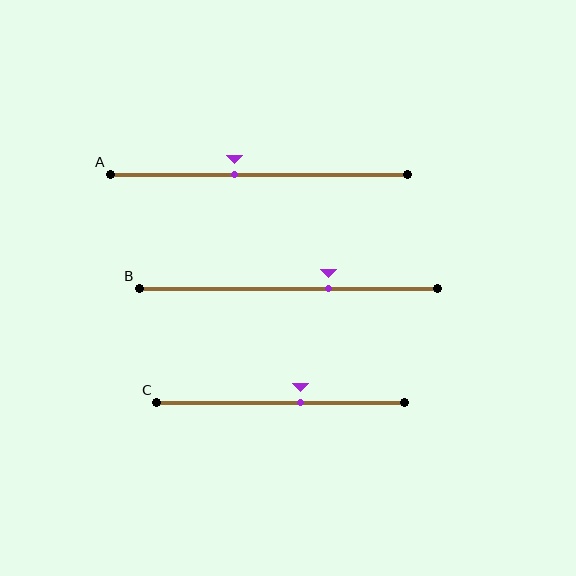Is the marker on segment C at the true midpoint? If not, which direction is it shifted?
No, the marker on segment C is shifted to the right by about 8% of the segment length.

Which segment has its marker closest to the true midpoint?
Segment C has its marker closest to the true midpoint.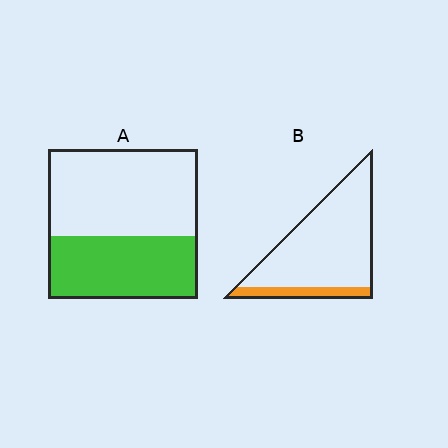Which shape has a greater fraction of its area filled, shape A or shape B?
Shape A.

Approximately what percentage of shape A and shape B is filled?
A is approximately 40% and B is approximately 15%.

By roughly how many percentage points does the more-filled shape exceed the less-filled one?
By roughly 25 percentage points (A over B).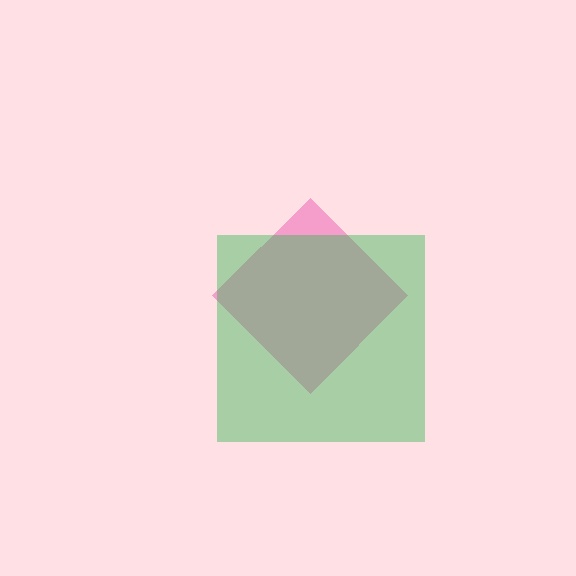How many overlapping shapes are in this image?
There are 2 overlapping shapes in the image.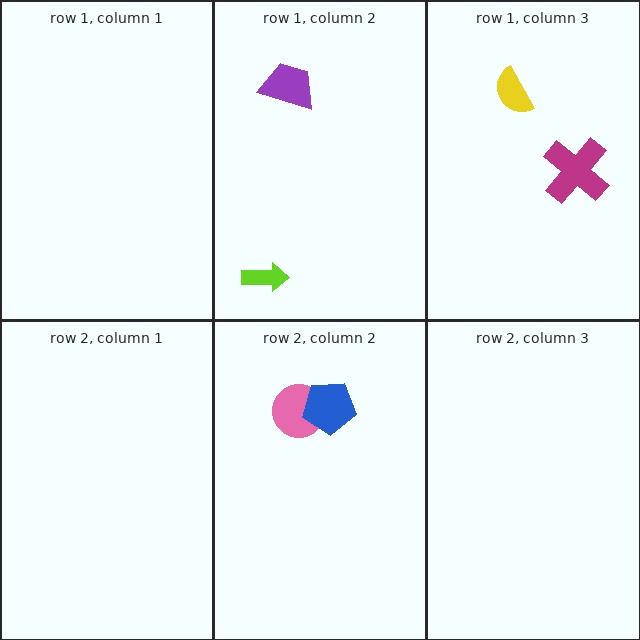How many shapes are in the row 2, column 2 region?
2.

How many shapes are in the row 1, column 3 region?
2.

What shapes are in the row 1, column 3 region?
The yellow semicircle, the magenta cross.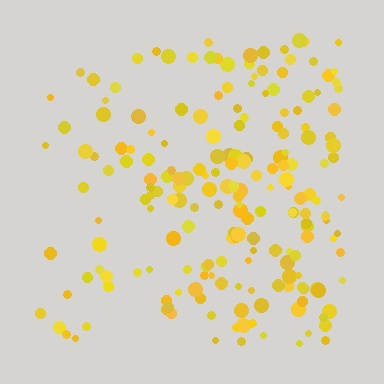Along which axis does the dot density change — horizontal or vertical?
Horizontal.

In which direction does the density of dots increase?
From left to right, with the right side densest.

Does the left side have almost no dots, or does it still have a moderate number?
Still a moderate number, just noticeably fewer than the right.